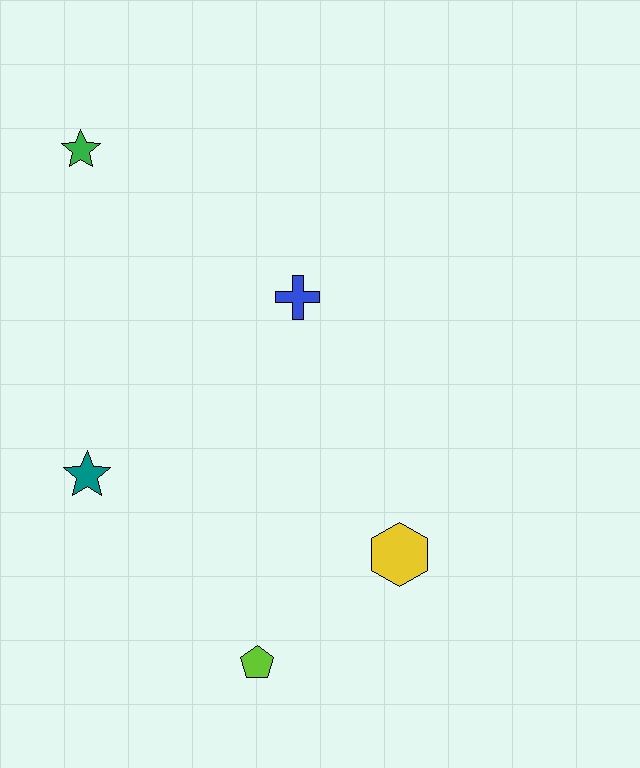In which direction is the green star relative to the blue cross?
The green star is to the left of the blue cross.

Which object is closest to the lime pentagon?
The yellow hexagon is closest to the lime pentagon.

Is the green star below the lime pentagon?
No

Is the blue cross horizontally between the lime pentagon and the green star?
No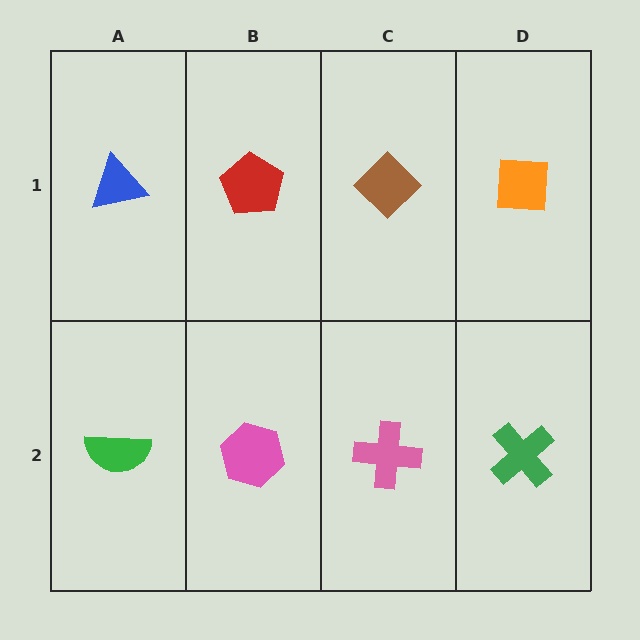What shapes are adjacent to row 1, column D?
A green cross (row 2, column D), a brown diamond (row 1, column C).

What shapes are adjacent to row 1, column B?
A pink hexagon (row 2, column B), a blue triangle (row 1, column A), a brown diamond (row 1, column C).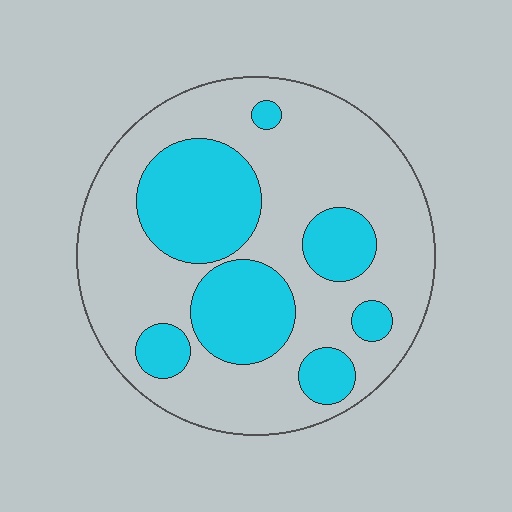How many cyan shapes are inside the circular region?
7.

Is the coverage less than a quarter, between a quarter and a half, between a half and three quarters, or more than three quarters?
Between a quarter and a half.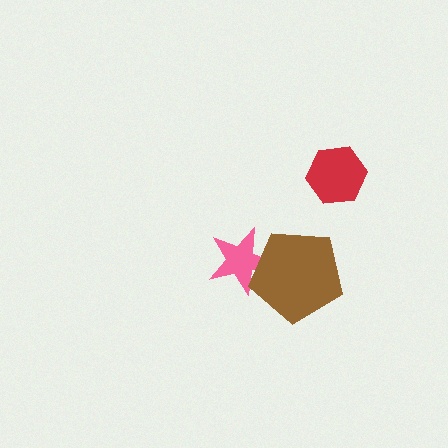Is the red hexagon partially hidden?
No, no other shape covers it.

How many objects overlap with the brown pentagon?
1 object overlaps with the brown pentagon.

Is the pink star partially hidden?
Yes, it is partially covered by another shape.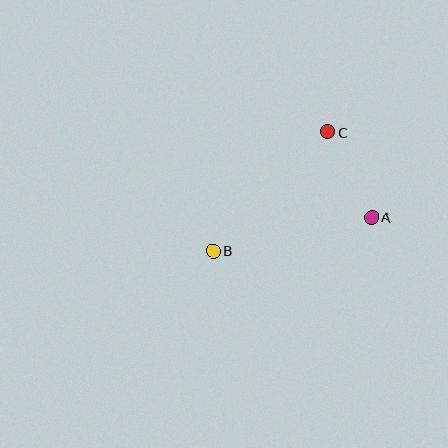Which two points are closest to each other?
Points A and C are closest to each other.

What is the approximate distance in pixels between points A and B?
The distance between A and B is approximately 162 pixels.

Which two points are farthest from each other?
Points B and C are farthest from each other.